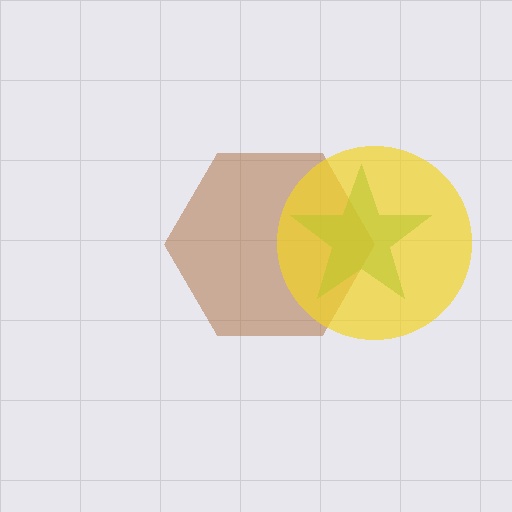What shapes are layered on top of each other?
The layered shapes are: a brown hexagon, a green star, a yellow circle.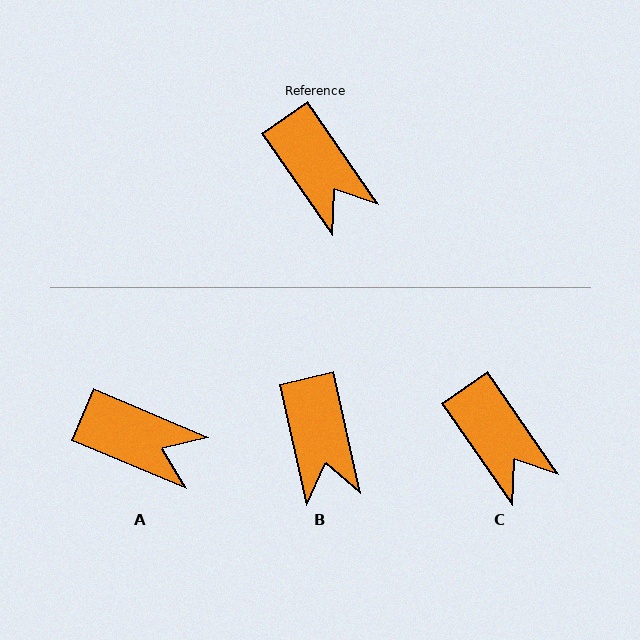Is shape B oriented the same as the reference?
No, it is off by about 22 degrees.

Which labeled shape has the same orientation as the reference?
C.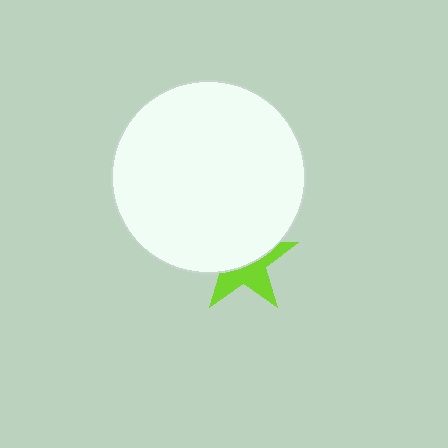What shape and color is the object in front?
The object in front is a white circle.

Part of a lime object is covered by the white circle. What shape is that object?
It is a star.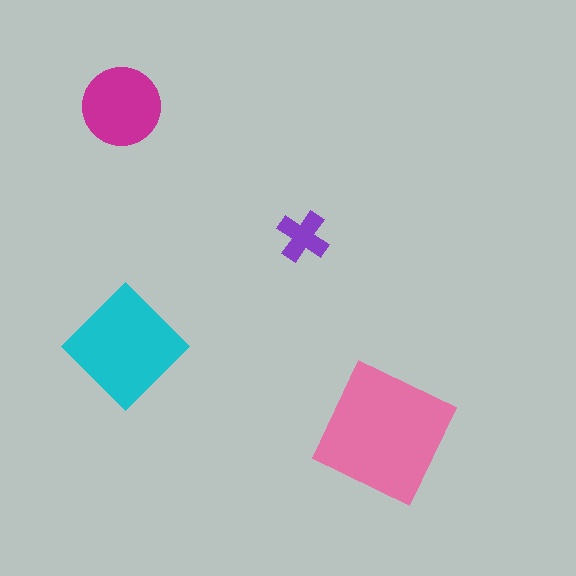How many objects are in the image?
There are 4 objects in the image.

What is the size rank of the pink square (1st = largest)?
1st.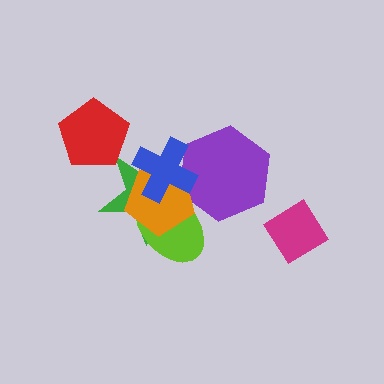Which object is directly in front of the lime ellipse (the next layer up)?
The purple hexagon is directly in front of the lime ellipse.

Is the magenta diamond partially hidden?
No, no other shape covers it.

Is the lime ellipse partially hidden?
Yes, it is partially covered by another shape.